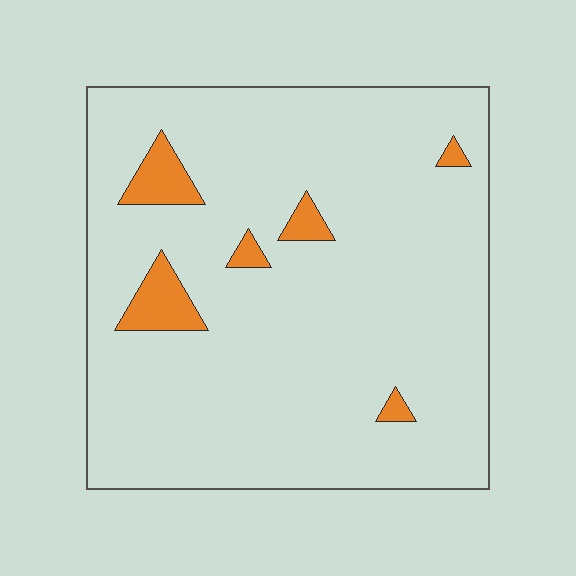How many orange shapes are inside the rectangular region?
6.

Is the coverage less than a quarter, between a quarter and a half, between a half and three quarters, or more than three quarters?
Less than a quarter.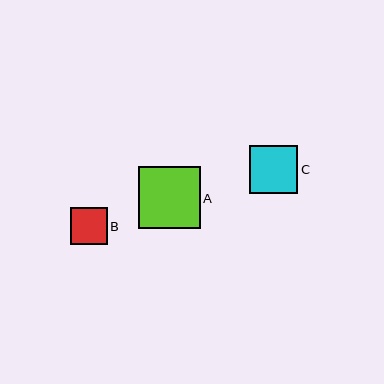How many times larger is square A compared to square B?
Square A is approximately 1.7 times the size of square B.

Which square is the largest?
Square A is the largest with a size of approximately 62 pixels.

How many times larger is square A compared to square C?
Square A is approximately 1.3 times the size of square C.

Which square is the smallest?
Square B is the smallest with a size of approximately 37 pixels.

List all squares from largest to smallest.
From largest to smallest: A, C, B.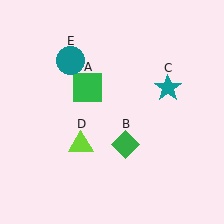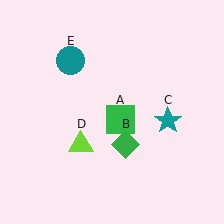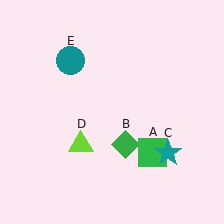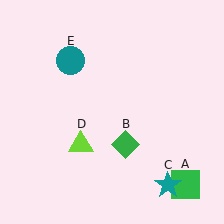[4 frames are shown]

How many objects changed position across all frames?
2 objects changed position: green square (object A), teal star (object C).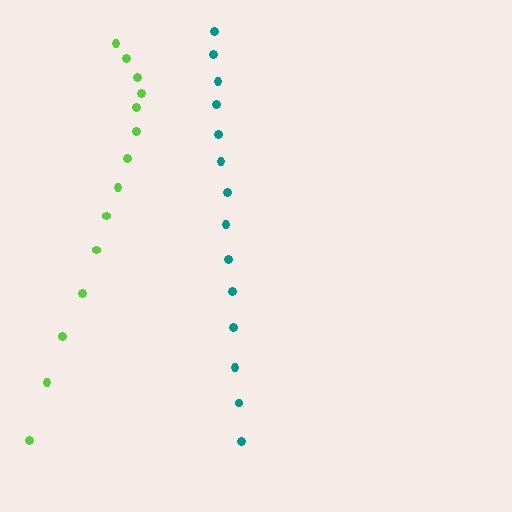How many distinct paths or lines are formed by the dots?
There are 2 distinct paths.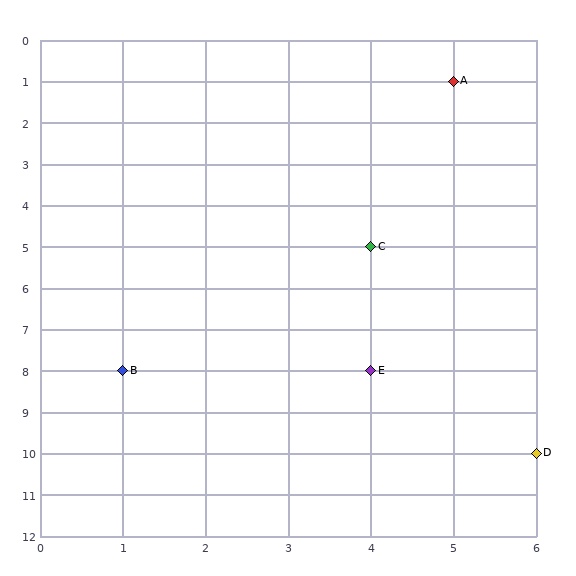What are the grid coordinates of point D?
Point D is at grid coordinates (6, 10).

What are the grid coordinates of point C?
Point C is at grid coordinates (4, 5).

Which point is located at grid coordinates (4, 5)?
Point C is at (4, 5).